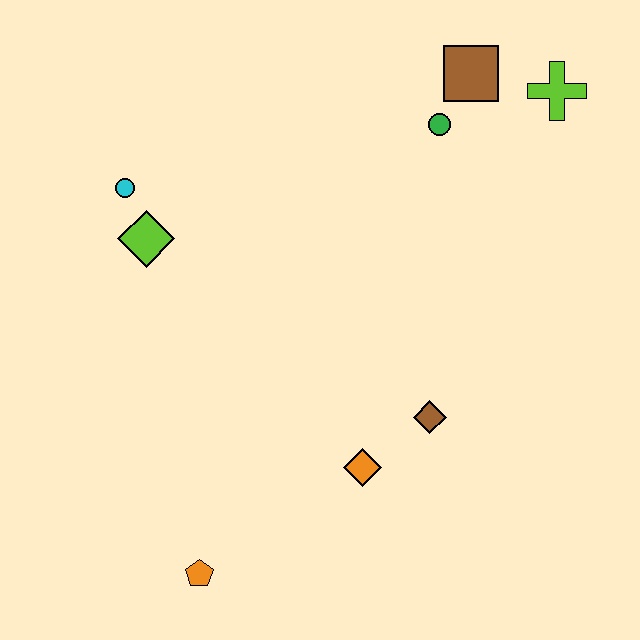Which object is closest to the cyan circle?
The lime diamond is closest to the cyan circle.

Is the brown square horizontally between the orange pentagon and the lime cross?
Yes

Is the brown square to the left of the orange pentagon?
No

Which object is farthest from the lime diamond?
The lime cross is farthest from the lime diamond.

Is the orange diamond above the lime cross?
No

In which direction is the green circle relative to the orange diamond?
The green circle is above the orange diamond.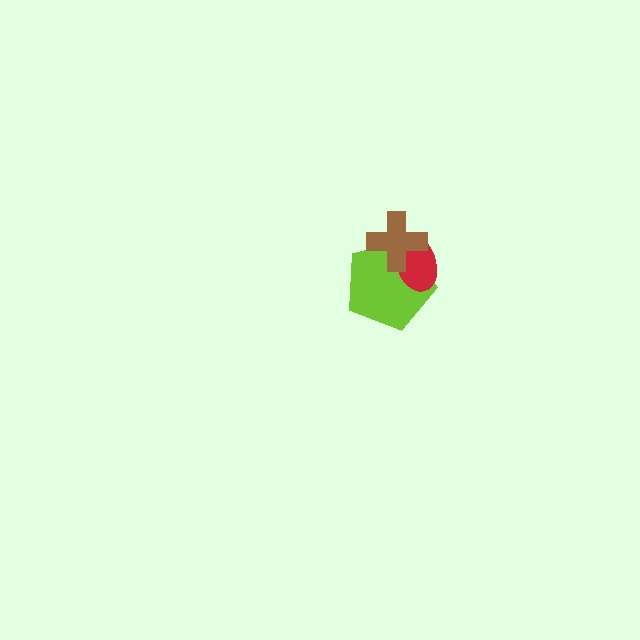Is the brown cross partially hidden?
No, no other shape covers it.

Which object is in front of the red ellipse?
The brown cross is in front of the red ellipse.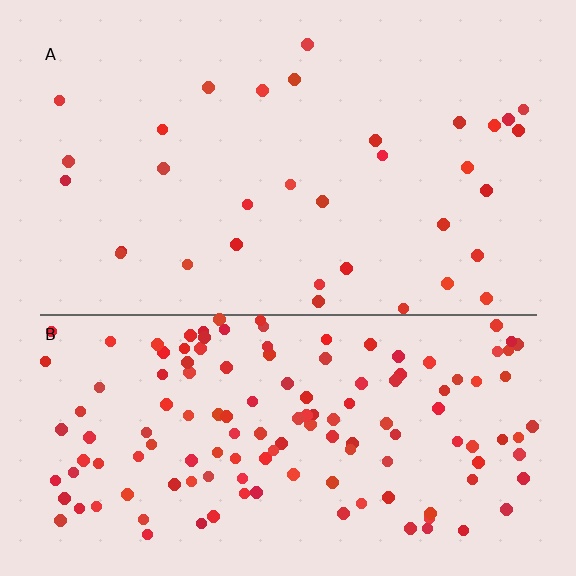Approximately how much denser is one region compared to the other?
Approximately 4.2× — region B over region A.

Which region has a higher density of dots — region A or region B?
B (the bottom).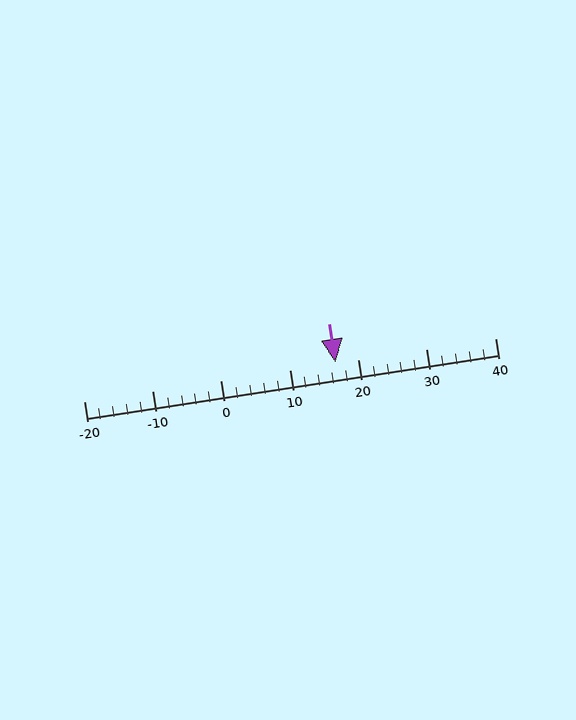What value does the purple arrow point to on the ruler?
The purple arrow points to approximately 17.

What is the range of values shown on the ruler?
The ruler shows values from -20 to 40.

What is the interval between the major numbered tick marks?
The major tick marks are spaced 10 units apart.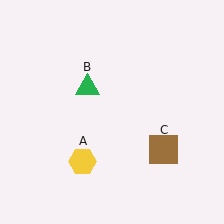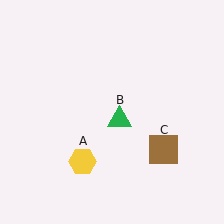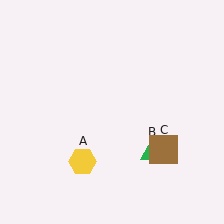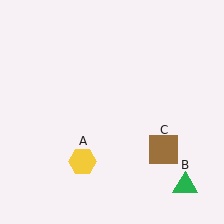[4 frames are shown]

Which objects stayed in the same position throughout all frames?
Yellow hexagon (object A) and brown square (object C) remained stationary.